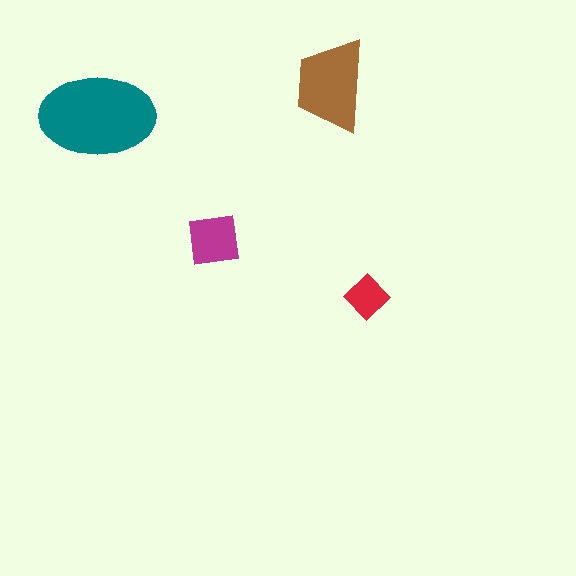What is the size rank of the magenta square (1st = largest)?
3rd.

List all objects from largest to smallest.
The teal ellipse, the brown trapezoid, the magenta square, the red diamond.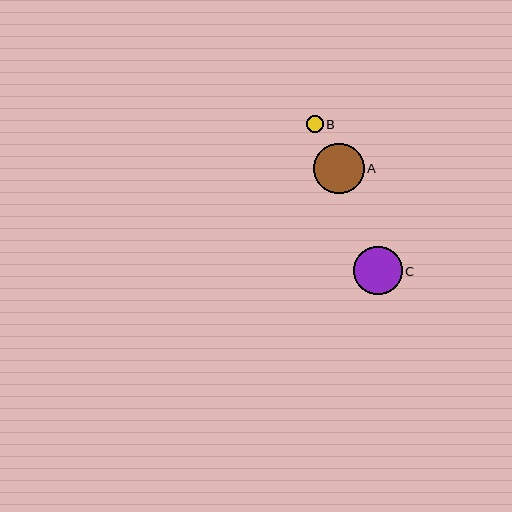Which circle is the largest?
Circle A is the largest with a size of approximately 50 pixels.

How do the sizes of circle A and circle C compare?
Circle A and circle C are approximately the same size.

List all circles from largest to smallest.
From largest to smallest: A, C, B.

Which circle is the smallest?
Circle B is the smallest with a size of approximately 17 pixels.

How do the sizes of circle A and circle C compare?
Circle A and circle C are approximately the same size.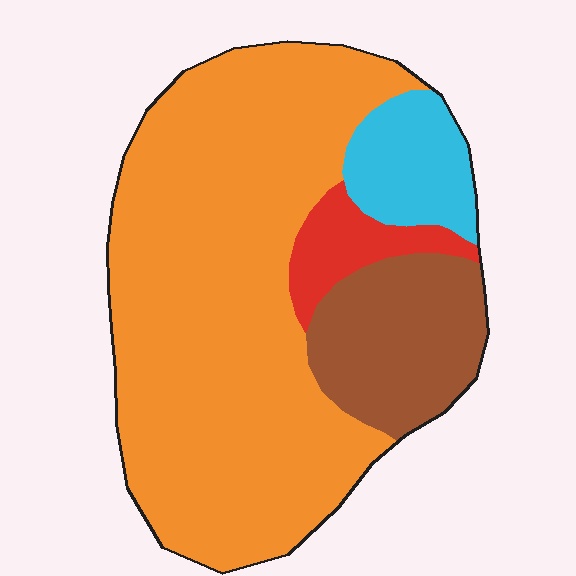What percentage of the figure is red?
Red covers roughly 5% of the figure.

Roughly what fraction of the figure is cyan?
Cyan covers about 10% of the figure.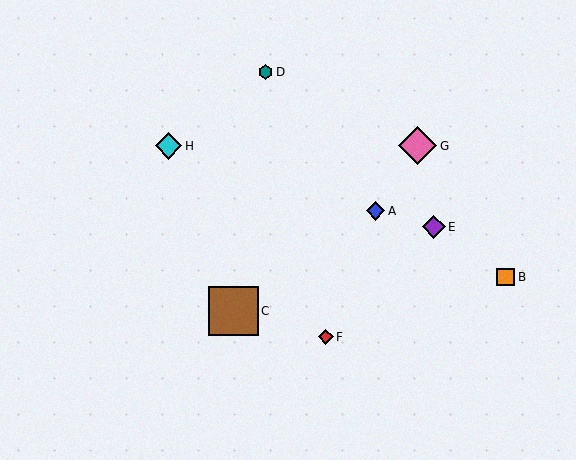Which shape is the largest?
The brown square (labeled C) is the largest.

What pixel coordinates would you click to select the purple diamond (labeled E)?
Click at (434, 227) to select the purple diamond E.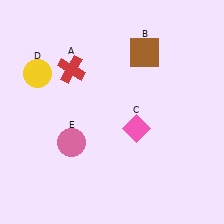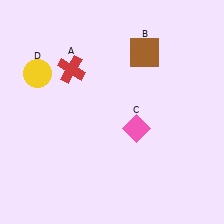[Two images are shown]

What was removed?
The pink circle (E) was removed in Image 2.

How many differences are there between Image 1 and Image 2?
There is 1 difference between the two images.